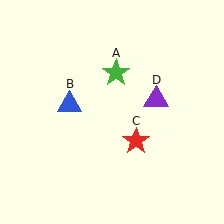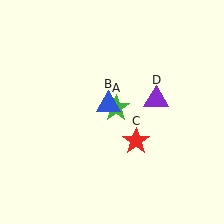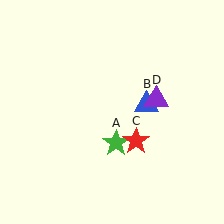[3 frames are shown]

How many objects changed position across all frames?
2 objects changed position: green star (object A), blue triangle (object B).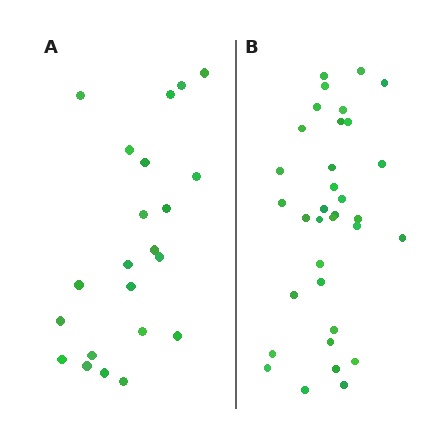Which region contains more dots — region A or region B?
Region B (the right region) has more dots.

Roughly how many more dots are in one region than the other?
Region B has roughly 12 or so more dots than region A.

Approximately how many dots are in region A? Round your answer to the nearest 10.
About 20 dots. (The exact count is 22, which rounds to 20.)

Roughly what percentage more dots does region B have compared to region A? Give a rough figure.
About 55% more.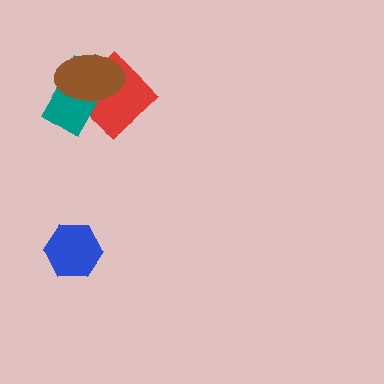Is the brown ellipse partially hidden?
No, no other shape covers it.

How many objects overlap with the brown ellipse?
2 objects overlap with the brown ellipse.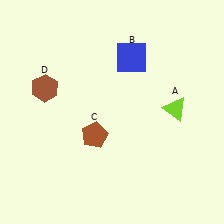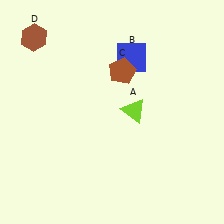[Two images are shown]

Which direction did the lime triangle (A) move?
The lime triangle (A) moved left.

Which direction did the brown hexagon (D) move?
The brown hexagon (D) moved up.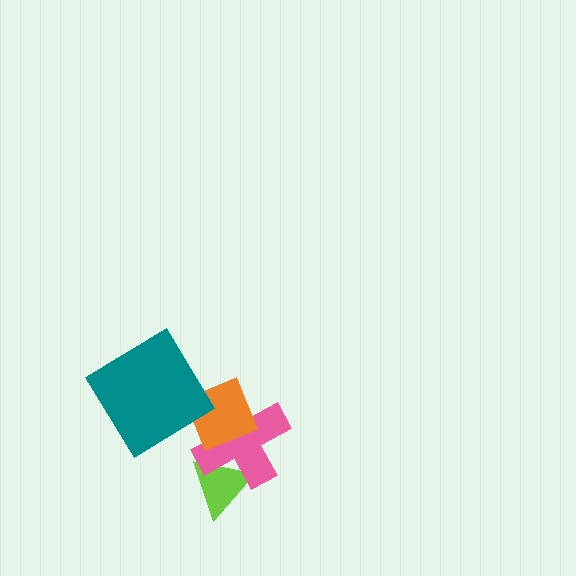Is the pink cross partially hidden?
Yes, it is partially covered by another shape.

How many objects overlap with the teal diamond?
0 objects overlap with the teal diamond.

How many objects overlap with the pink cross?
2 objects overlap with the pink cross.